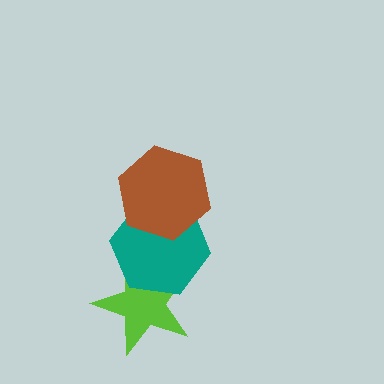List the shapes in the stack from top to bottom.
From top to bottom: the brown hexagon, the teal hexagon, the lime star.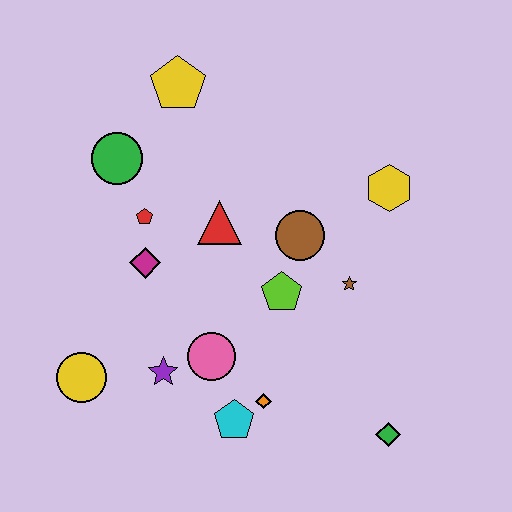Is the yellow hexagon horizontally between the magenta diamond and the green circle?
No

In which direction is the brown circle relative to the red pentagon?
The brown circle is to the right of the red pentagon.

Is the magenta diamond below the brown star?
No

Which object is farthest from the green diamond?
The yellow pentagon is farthest from the green diamond.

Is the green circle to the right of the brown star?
No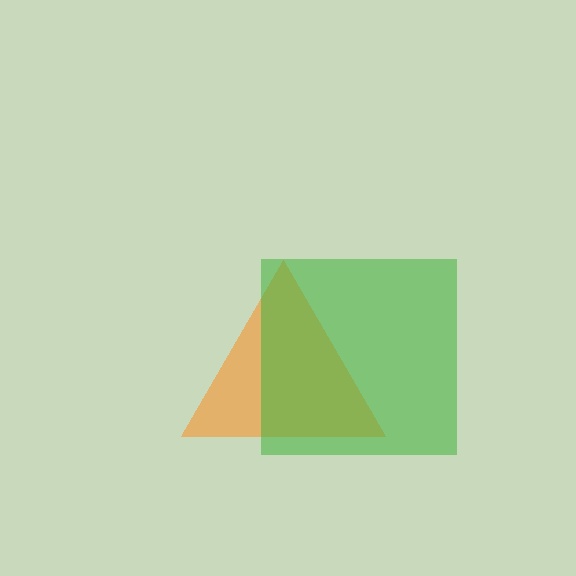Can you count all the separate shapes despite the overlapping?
Yes, there are 2 separate shapes.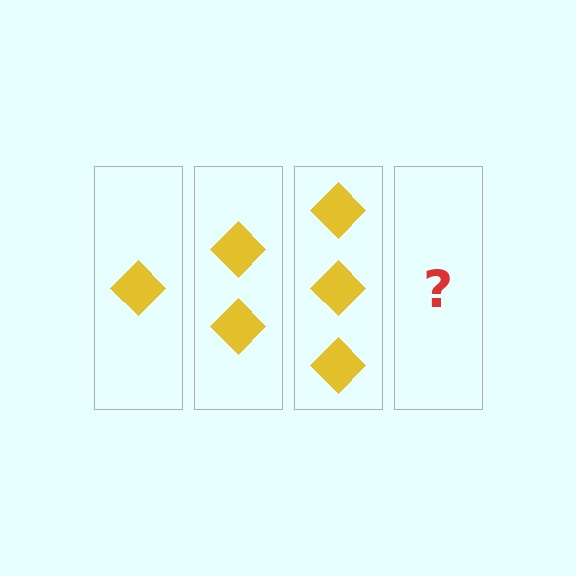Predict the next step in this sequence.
The next step is 4 diamonds.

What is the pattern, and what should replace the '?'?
The pattern is that each step adds one more diamond. The '?' should be 4 diamonds.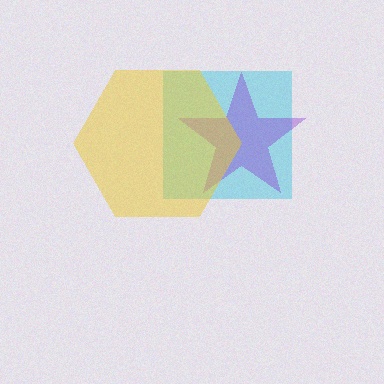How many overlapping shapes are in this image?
There are 3 overlapping shapes in the image.